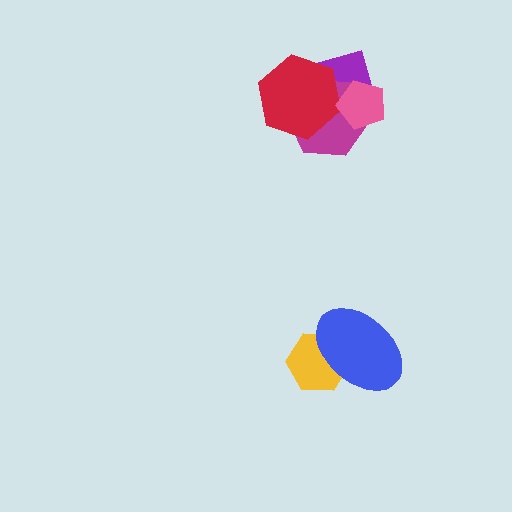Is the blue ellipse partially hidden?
No, no other shape covers it.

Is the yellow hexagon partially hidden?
Yes, it is partially covered by another shape.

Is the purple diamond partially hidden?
Yes, it is partially covered by another shape.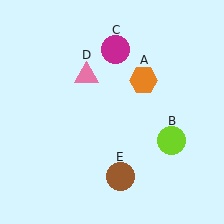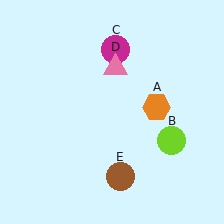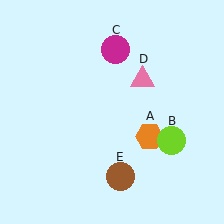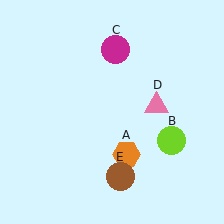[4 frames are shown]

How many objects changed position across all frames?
2 objects changed position: orange hexagon (object A), pink triangle (object D).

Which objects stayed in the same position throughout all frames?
Lime circle (object B) and magenta circle (object C) and brown circle (object E) remained stationary.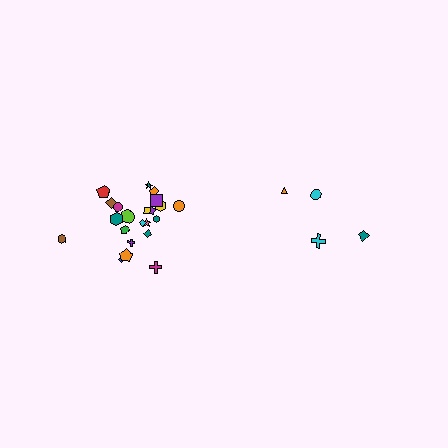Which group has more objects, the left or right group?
The left group.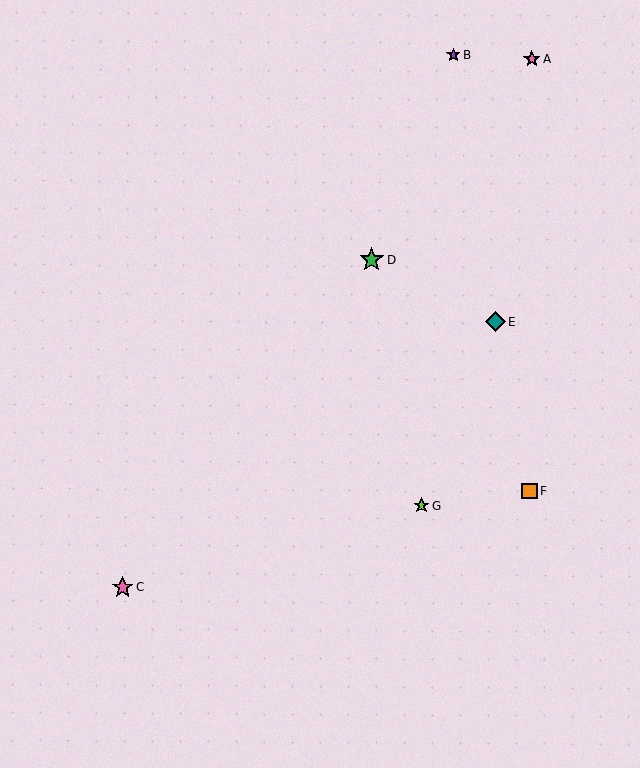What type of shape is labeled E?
Shape E is a teal diamond.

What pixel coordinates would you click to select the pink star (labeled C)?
Click at (122, 587) to select the pink star C.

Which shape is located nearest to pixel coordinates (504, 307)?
The teal diamond (labeled E) at (496, 322) is nearest to that location.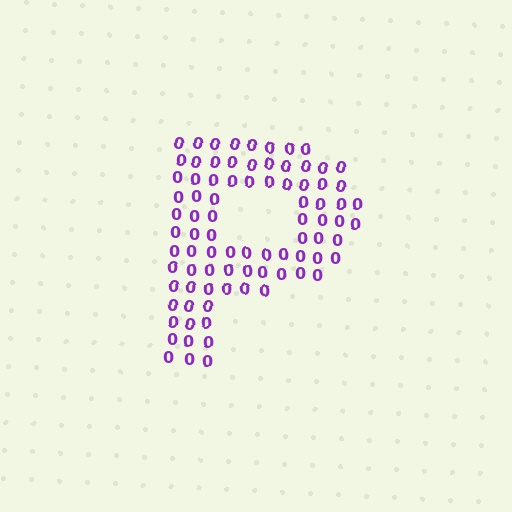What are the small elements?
The small elements are digit 0's.